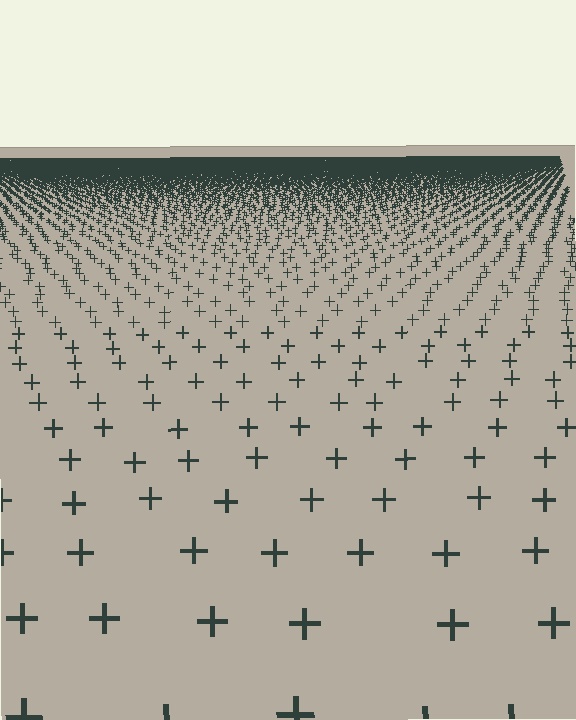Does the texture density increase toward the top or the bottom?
Density increases toward the top.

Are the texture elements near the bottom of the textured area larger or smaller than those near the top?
Larger. Near the bottom, elements are closer to the viewer and appear at a bigger on-screen size.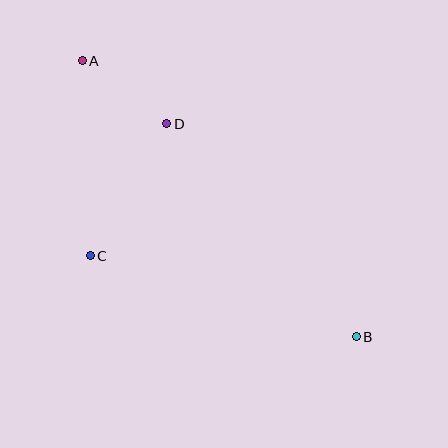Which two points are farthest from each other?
Points A and B are farthest from each other.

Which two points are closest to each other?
Points A and D are closest to each other.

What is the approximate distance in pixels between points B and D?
The distance between B and D is approximately 285 pixels.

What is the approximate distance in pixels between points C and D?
The distance between C and D is approximately 152 pixels.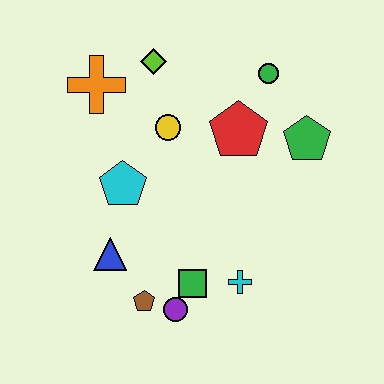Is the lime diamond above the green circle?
Yes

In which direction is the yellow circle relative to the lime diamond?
The yellow circle is below the lime diamond.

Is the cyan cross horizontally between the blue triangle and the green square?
No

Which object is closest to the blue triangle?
The brown pentagon is closest to the blue triangle.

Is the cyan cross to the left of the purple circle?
No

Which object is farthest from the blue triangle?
The green circle is farthest from the blue triangle.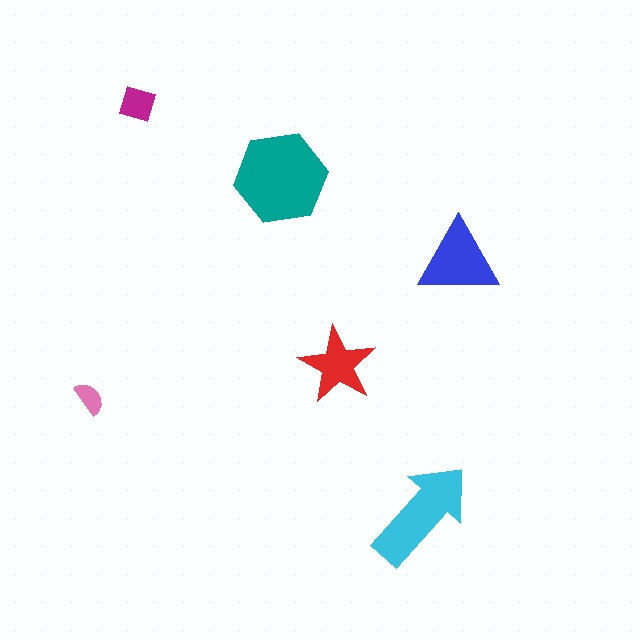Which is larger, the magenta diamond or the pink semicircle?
The magenta diamond.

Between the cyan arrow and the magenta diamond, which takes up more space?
The cyan arrow.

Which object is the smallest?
The pink semicircle.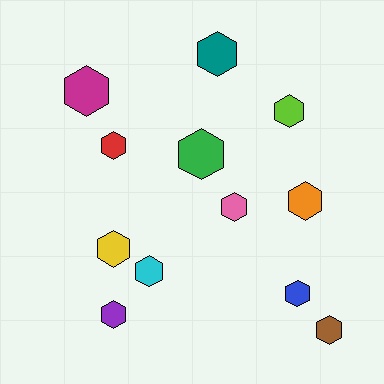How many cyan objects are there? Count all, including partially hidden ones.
There is 1 cyan object.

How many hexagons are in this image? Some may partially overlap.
There are 12 hexagons.